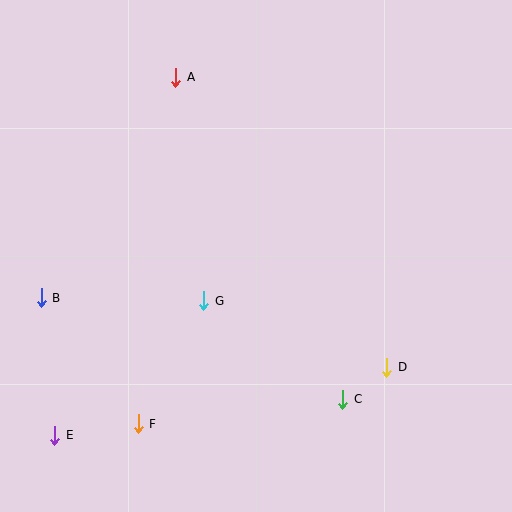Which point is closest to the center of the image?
Point G at (204, 301) is closest to the center.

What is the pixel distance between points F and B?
The distance between F and B is 159 pixels.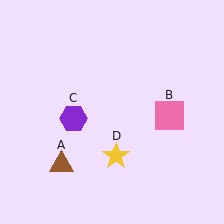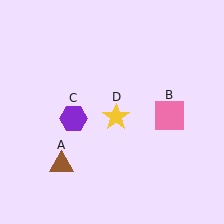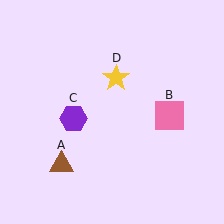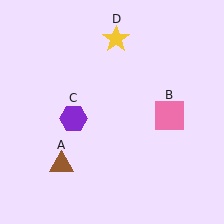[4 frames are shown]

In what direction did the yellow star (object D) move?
The yellow star (object D) moved up.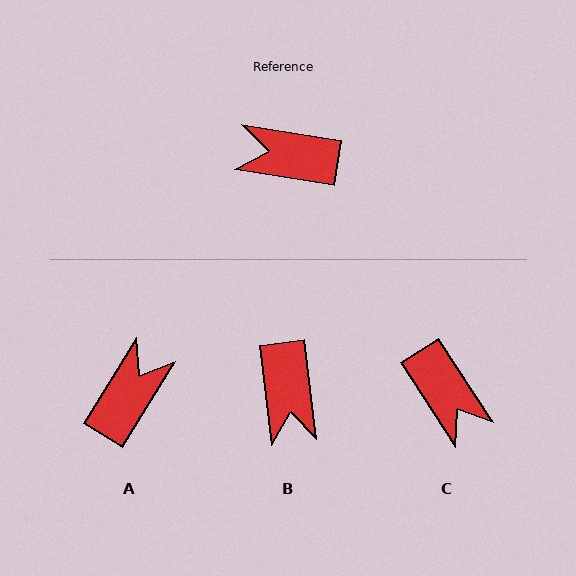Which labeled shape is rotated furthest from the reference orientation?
C, about 132 degrees away.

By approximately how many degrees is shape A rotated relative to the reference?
Approximately 113 degrees clockwise.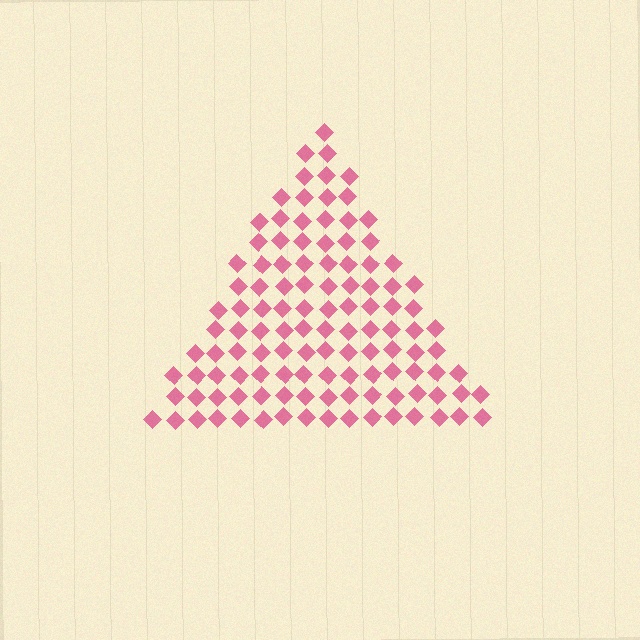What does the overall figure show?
The overall figure shows a triangle.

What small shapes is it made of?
It is made of small diamonds.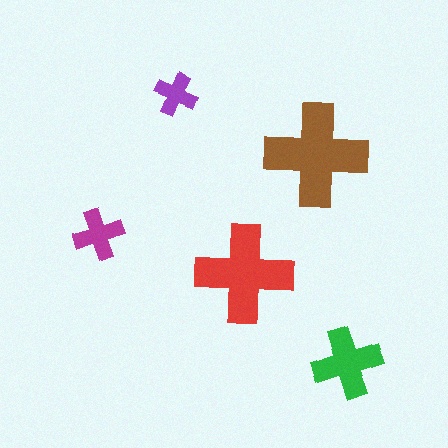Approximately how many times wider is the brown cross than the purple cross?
About 2.5 times wider.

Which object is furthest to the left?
The magenta cross is leftmost.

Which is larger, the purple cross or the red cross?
The red one.